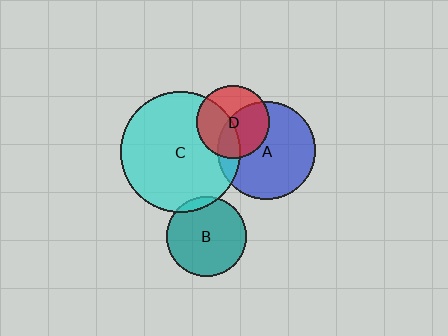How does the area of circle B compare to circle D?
Approximately 1.2 times.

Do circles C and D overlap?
Yes.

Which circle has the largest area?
Circle C (cyan).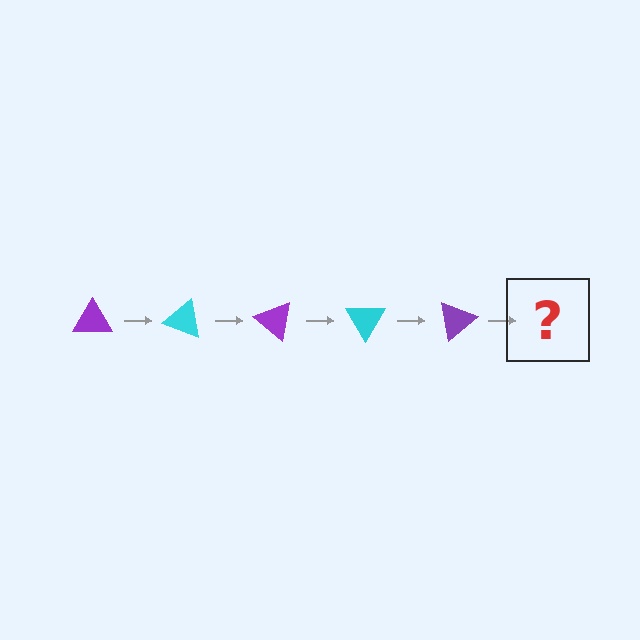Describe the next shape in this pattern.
It should be a cyan triangle, rotated 100 degrees from the start.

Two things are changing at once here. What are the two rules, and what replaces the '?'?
The two rules are that it rotates 20 degrees each step and the color cycles through purple and cyan. The '?' should be a cyan triangle, rotated 100 degrees from the start.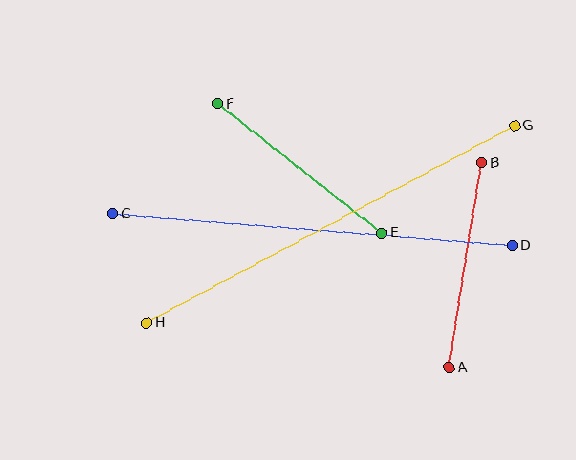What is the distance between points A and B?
The distance is approximately 207 pixels.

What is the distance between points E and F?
The distance is approximately 209 pixels.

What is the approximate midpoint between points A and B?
The midpoint is at approximately (466, 265) pixels.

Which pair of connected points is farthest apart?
Points G and H are farthest apart.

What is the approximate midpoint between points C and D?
The midpoint is at approximately (312, 230) pixels.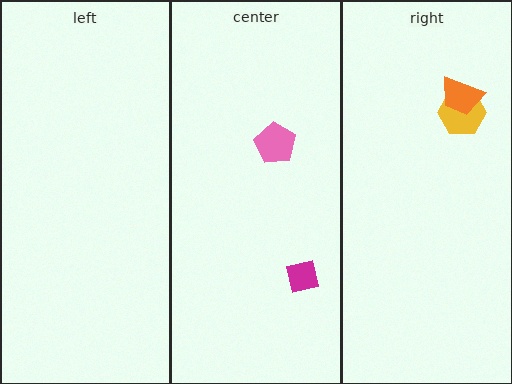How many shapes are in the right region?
2.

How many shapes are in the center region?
2.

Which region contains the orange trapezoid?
The right region.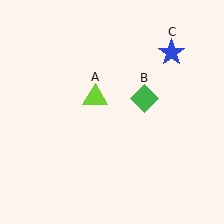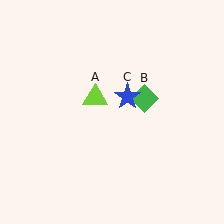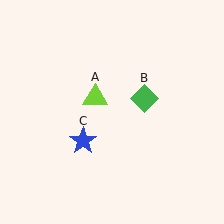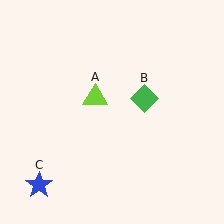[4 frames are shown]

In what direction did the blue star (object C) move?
The blue star (object C) moved down and to the left.